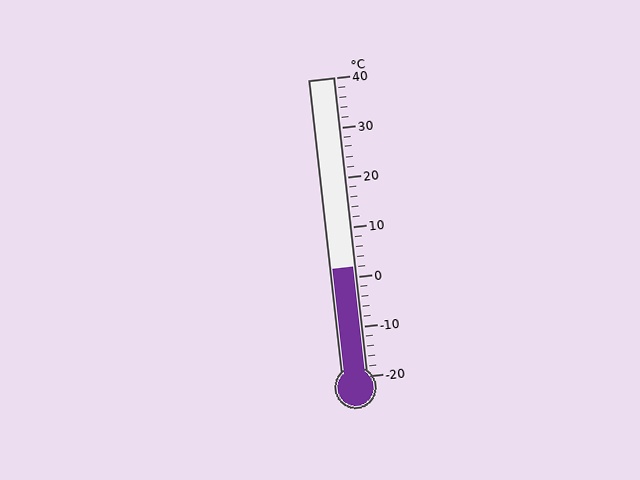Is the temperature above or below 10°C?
The temperature is below 10°C.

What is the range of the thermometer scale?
The thermometer scale ranges from -20°C to 40°C.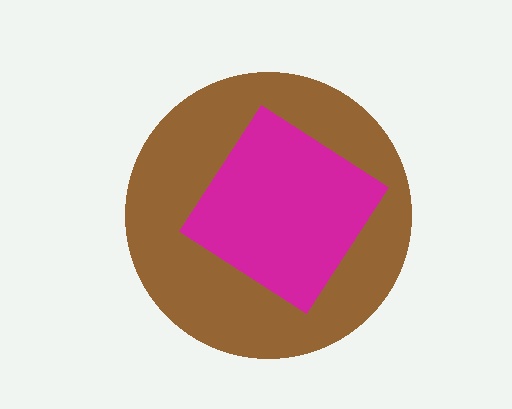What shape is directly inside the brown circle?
The magenta diamond.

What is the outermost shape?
The brown circle.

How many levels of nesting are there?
2.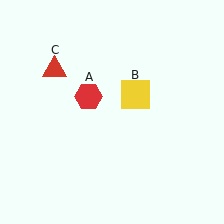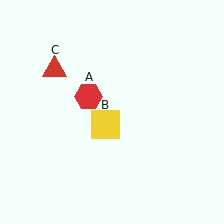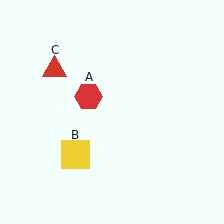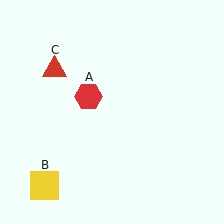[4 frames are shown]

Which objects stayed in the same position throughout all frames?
Red hexagon (object A) and red triangle (object C) remained stationary.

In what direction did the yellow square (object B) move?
The yellow square (object B) moved down and to the left.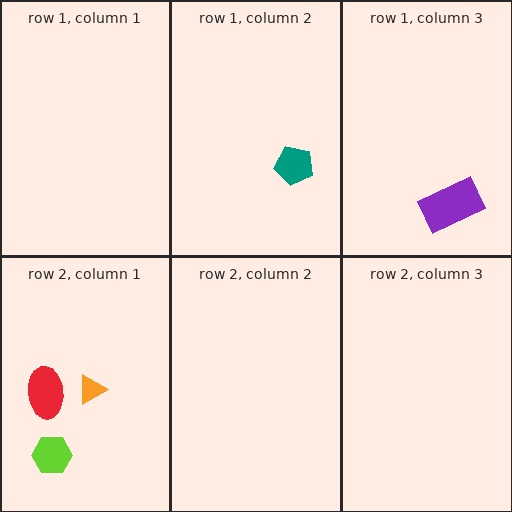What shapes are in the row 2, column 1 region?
The red ellipse, the lime hexagon, the orange triangle.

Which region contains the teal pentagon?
The row 1, column 2 region.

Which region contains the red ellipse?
The row 2, column 1 region.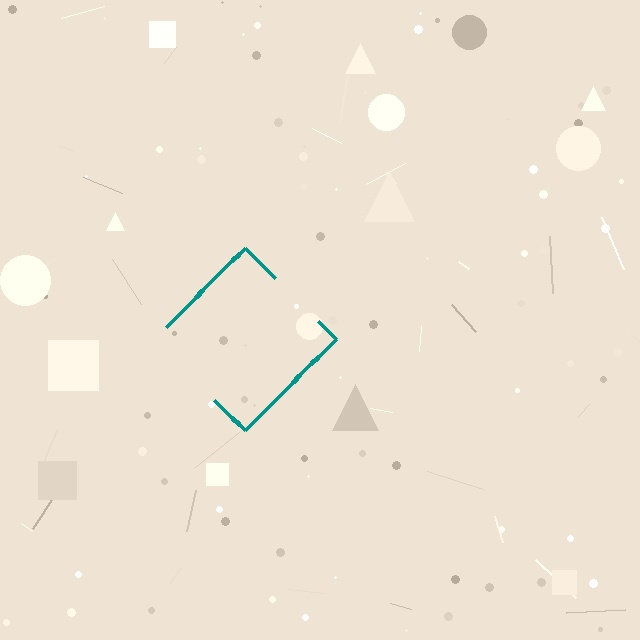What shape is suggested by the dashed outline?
The dashed outline suggests a diamond.